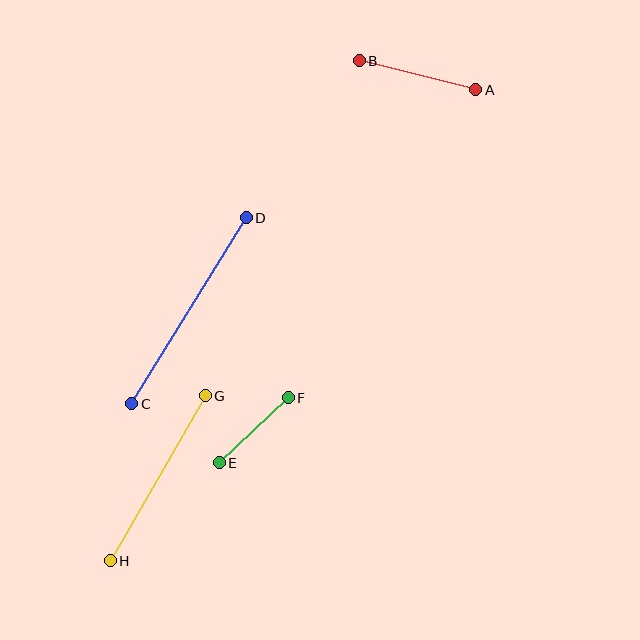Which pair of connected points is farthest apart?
Points C and D are farthest apart.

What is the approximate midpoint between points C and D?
The midpoint is at approximately (189, 311) pixels.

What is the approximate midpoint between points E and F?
The midpoint is at approximately (254, 430) pixels.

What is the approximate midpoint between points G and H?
The midpoint is at approximately (158, 478) pixels.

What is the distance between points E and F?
The distance is approximately 95 pixels.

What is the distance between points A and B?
The distance is approximately 120 pixels.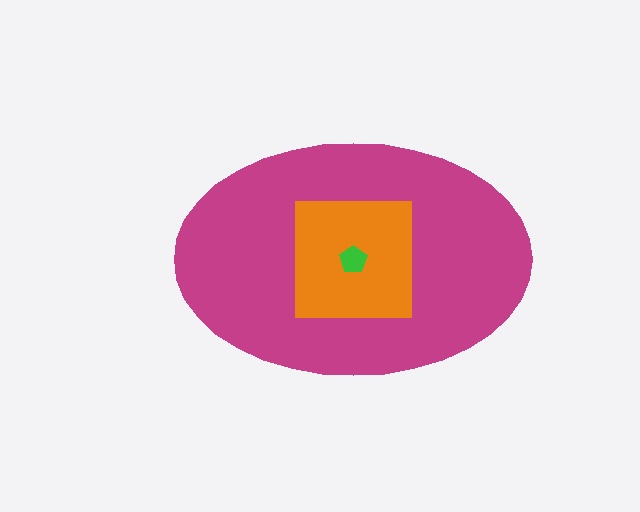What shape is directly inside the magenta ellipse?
The orange square.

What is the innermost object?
The green pentagon.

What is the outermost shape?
The magenta ellipse.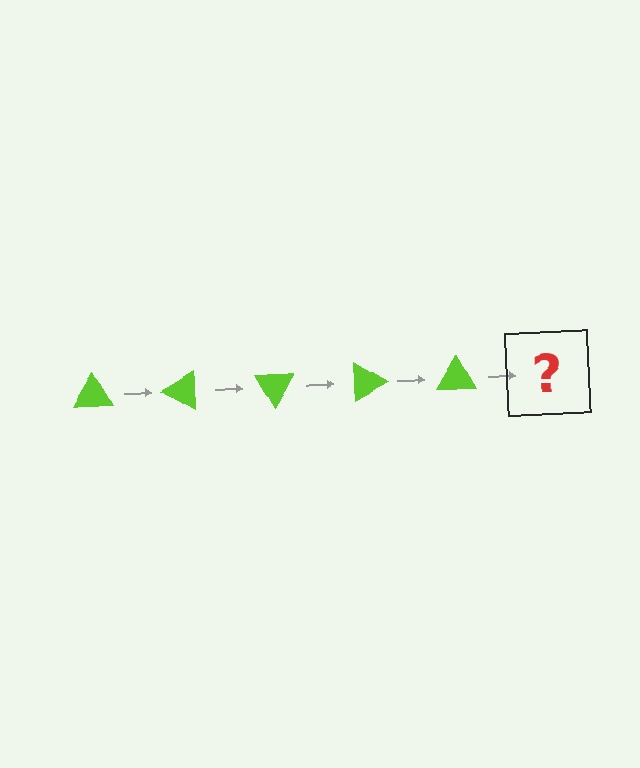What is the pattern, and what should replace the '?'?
The pattern is that the triangle rotates 30 degrees each step. The '?' should be a lime triangle rotated 150 degrees.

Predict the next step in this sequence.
The next step is a lime triangle rotated 150 degrees.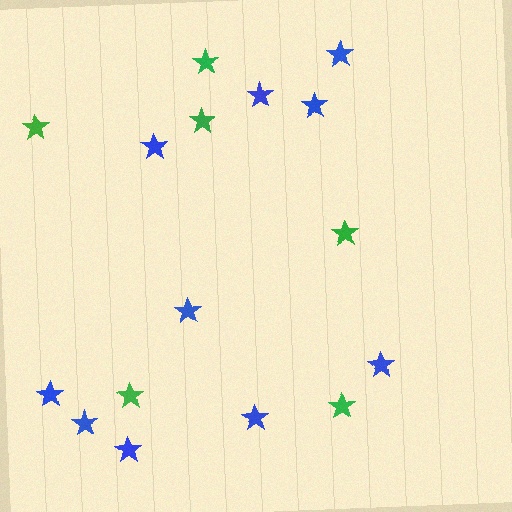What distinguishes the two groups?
There are 2 groups: one group of blue stars (10) and one group of green stars (6).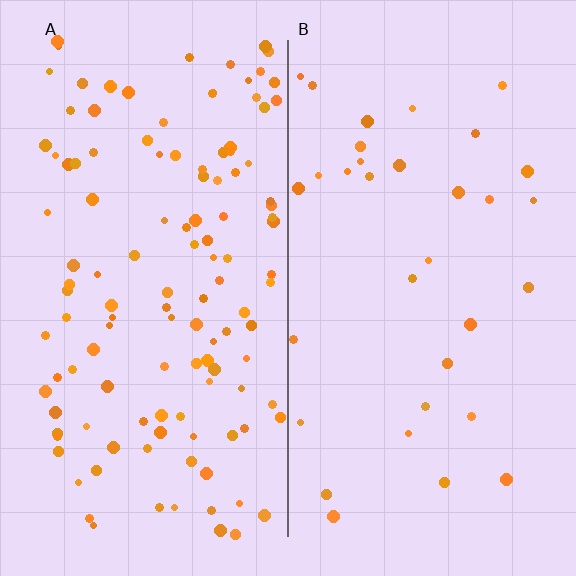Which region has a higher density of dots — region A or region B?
A (the left).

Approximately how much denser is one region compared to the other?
Approximately 3.7× — region A over region B.